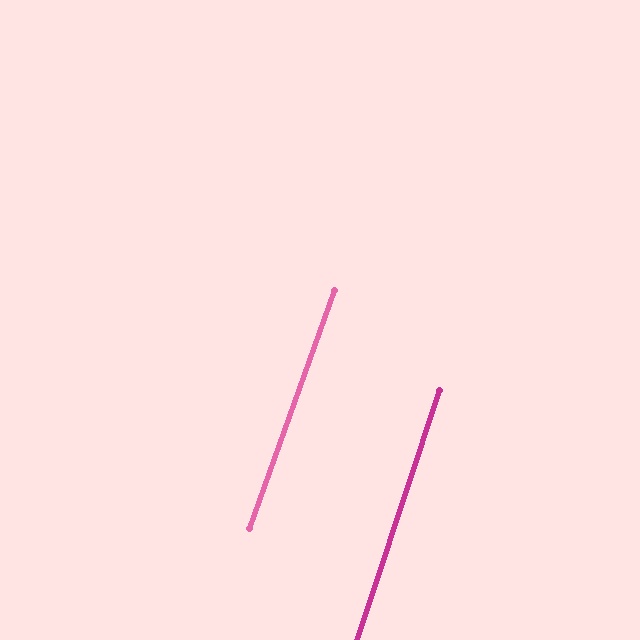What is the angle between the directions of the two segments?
Approximately 1 degree.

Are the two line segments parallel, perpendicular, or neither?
Parallel — their directions differ by only 1.3°.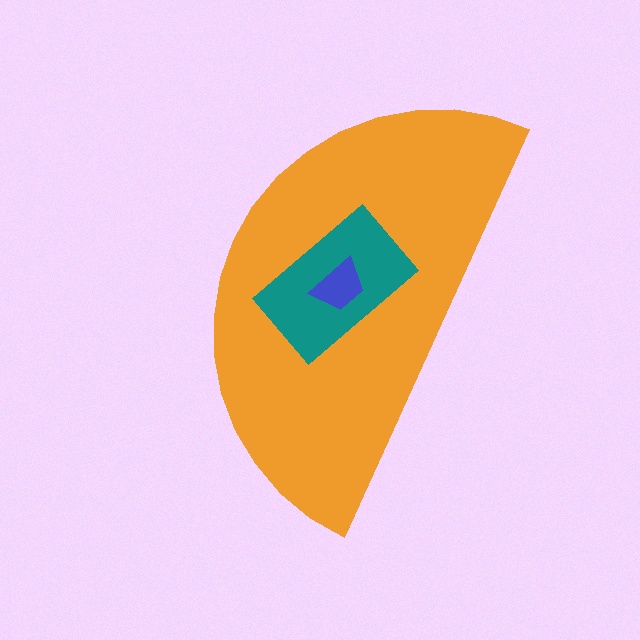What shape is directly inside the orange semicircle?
The teal rectangle.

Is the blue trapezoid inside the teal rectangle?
Yes.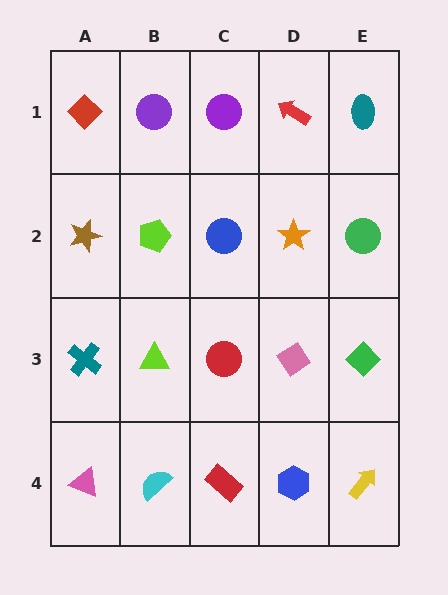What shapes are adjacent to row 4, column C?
A red circle (row 3, column C), a cyan semicircle (row 4, column B), a blue hexagon (row 4, column D).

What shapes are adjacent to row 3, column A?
A brown star (row 2, column A), a pink triangle (row 4, column A), a lime triangle (row 3, column B).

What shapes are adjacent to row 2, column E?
A teal ellipse (row 1, column E), a green diamond (row 3, column E), an orange star (row 2, column D).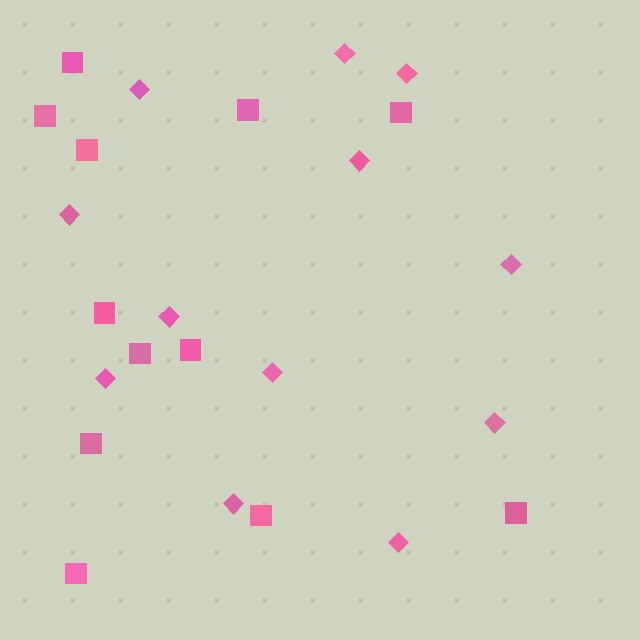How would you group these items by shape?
There are 2 groups: one group of diamonds (12) and one group of squares (12).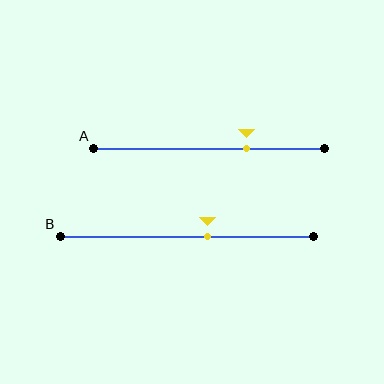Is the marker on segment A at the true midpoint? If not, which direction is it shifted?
No, the marker on segment A is shifted to the right by about 16% of the segment length.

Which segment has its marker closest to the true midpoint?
Segment B has its marker closest to the true midpoint.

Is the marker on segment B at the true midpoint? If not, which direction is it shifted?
No, the marker on segment B is shifted to the right by about 8% of the segment length.